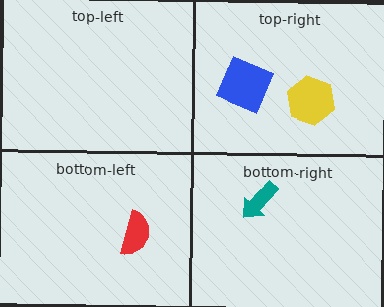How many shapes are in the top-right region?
2.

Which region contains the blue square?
The top-right region.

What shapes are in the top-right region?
The blue square, the yellow hexagon.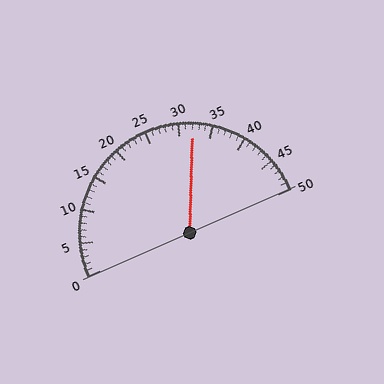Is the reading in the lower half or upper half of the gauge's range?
The reading is in the upper half of the range (0 to 50).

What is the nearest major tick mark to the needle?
The nearest major tick mark is 30.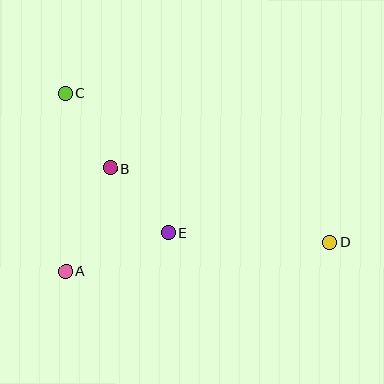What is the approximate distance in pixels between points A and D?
The distance between A and D is approximately 265 pixels.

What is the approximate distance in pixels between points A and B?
The distance between A and B is approximately 113 pixels.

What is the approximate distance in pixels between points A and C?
The distance between A and C is approximately 178 pixels.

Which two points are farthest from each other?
Points C and D are farthest from each other.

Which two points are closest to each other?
Points B and E are closest to each other.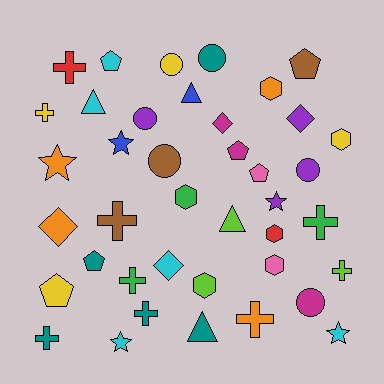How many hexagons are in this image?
There are 6 hexagons.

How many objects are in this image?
There are 40 objects.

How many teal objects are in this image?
There are 5 teal objects.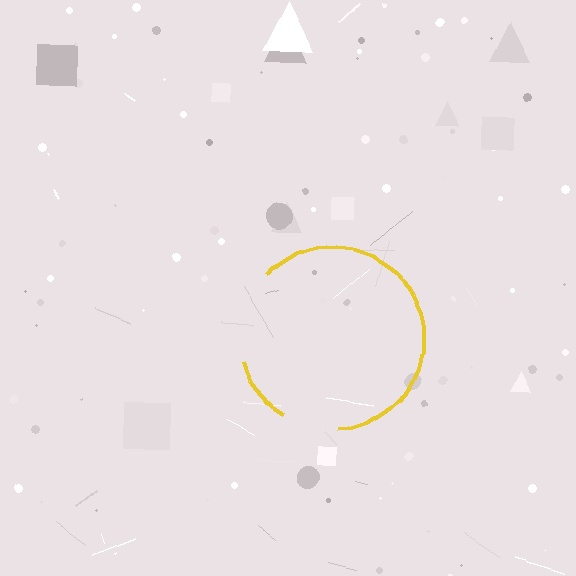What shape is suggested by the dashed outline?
The dashed outline suggests a circle.